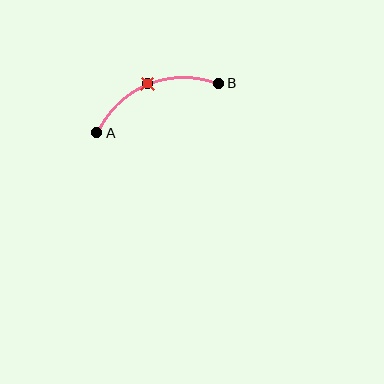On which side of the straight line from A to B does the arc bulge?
The arc bulges above the straight line connecting A and B.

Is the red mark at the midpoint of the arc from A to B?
Yes. The red mark lies on the arc at equal arc-length from both A and B — it is the arc midpoint.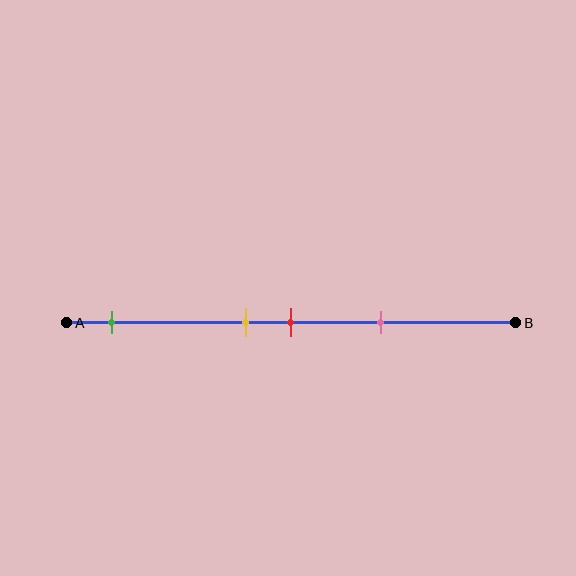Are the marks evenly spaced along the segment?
No, the marks are not evenly spaced.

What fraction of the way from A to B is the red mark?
The red mark is approximately 50% (0.5) of the way from A to B.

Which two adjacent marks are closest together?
The yellow and red marks are the closest adjacent pair.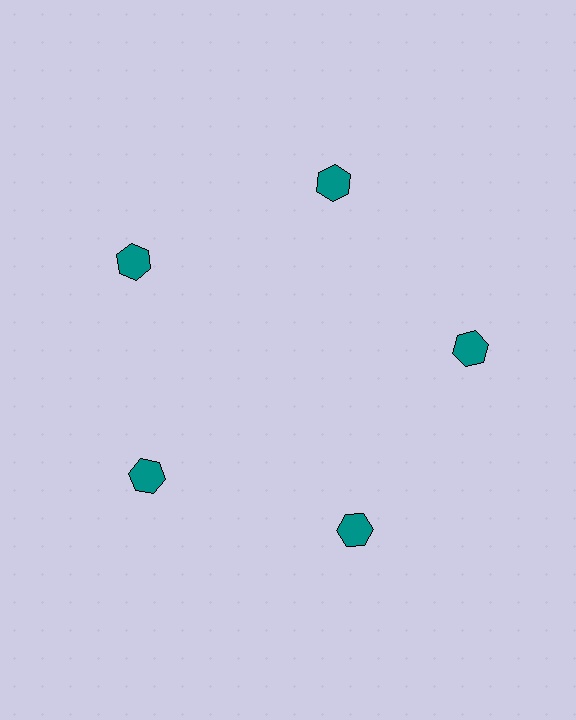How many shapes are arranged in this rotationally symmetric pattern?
There are 5 shapes, arranged in 5 groups of 1.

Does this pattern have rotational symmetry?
Yes, this pattern has 5-fold rotational symmetry. It looks the same after rotating 72 degrees around the center.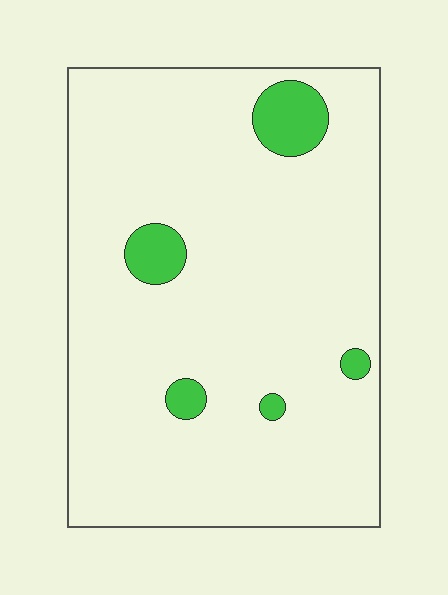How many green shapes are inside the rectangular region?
5.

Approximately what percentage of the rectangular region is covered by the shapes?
Approximately 5%.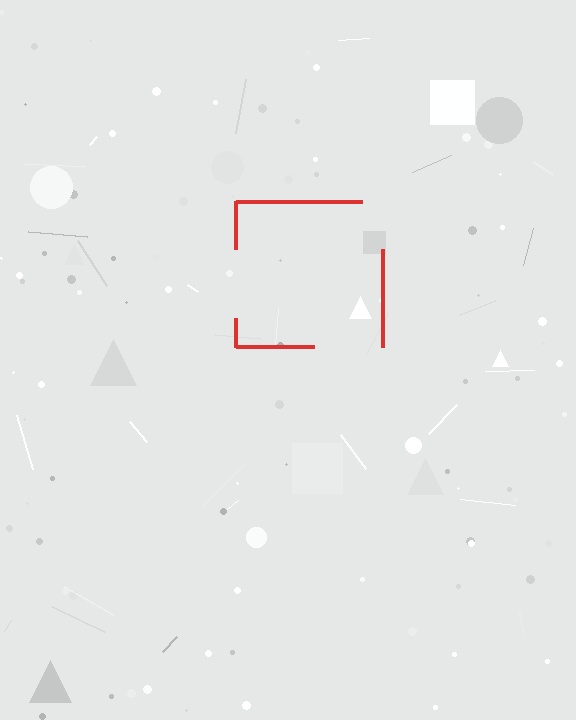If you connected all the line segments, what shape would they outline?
They would outline a square.